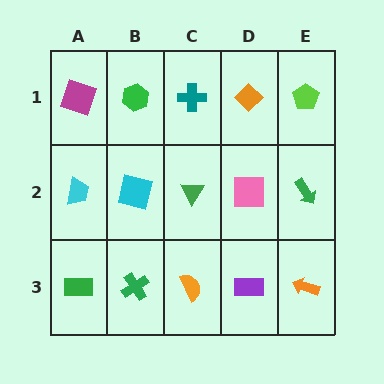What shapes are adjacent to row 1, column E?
A green arrow (row 2, column E), an orange diamond (row 1, column D).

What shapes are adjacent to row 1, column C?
A green triangle (row 2, column C), a green hexagon (row 1, column B), an orange diamond (row 1, column D).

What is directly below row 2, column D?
A purple rectangle.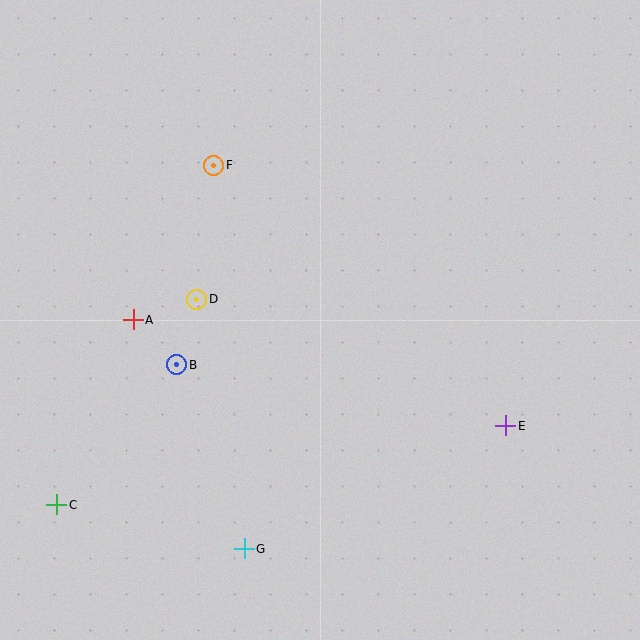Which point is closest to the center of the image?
Point D at (197, 299) is closest to the center.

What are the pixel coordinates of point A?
Point A is at (133, 320).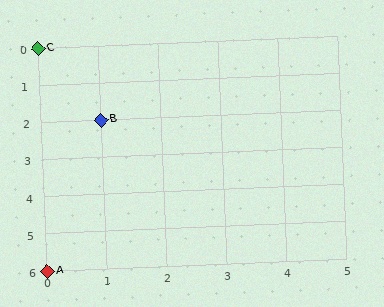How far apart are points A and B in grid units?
Points A and B are 1 column and 4 rows apart (about 4.1 grid units diagonally).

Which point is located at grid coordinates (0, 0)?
Point C is at (0, 0).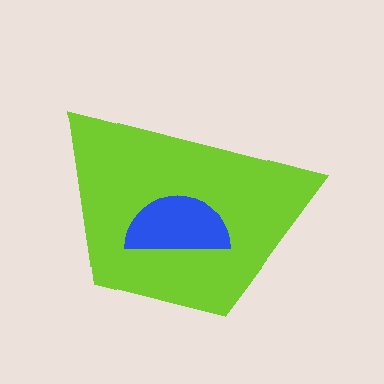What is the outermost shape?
The lime trapezoid.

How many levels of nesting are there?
2.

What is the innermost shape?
The blue semicircle.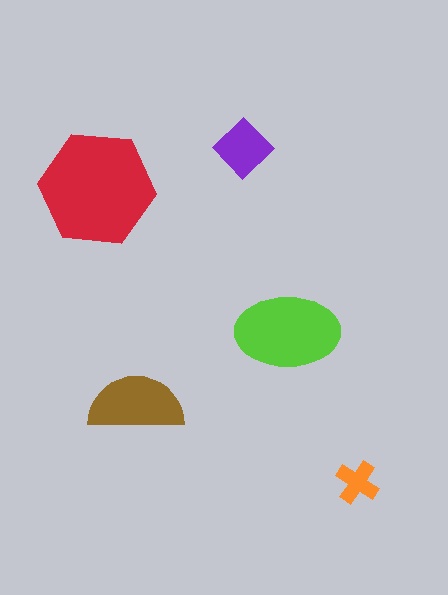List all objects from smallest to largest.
The orange cross, the purple diamond, the brown semicircle, the lime ellipse, the red hexagon.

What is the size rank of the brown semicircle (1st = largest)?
3rd.